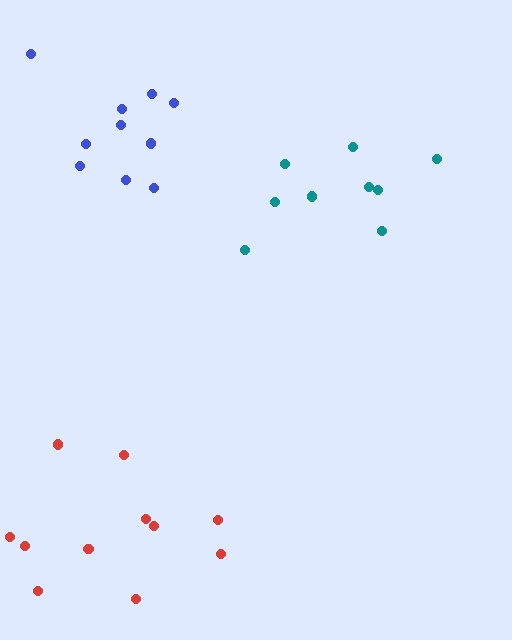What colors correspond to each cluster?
The clusters are colored: blue, red, teal.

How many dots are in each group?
Group 1: 10 dots, Group 2: 11 dots, Group 3: 9 dots (30 total).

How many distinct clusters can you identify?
There are 3 distinct clusters.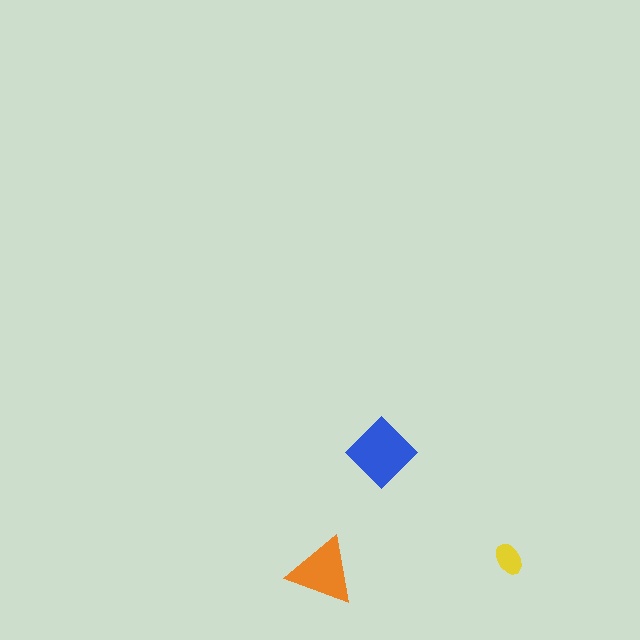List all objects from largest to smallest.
The blue diamond, the orange triangle, the yellow ellipse.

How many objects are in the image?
There are 3 objects in the image.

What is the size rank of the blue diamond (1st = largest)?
1st.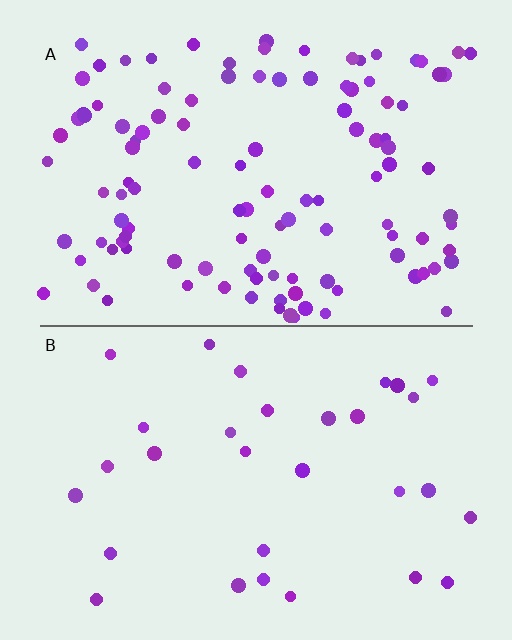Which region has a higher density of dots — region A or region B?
A (the top).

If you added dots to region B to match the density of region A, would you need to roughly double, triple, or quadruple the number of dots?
Approximately quadruple.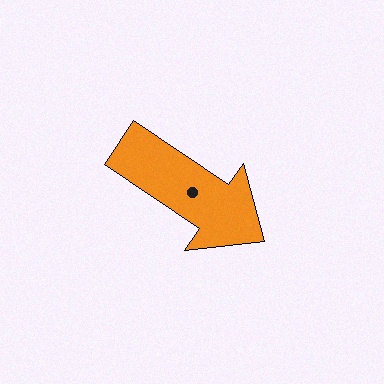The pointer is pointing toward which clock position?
Roughly 4 o'clock.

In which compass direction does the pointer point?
Southeast.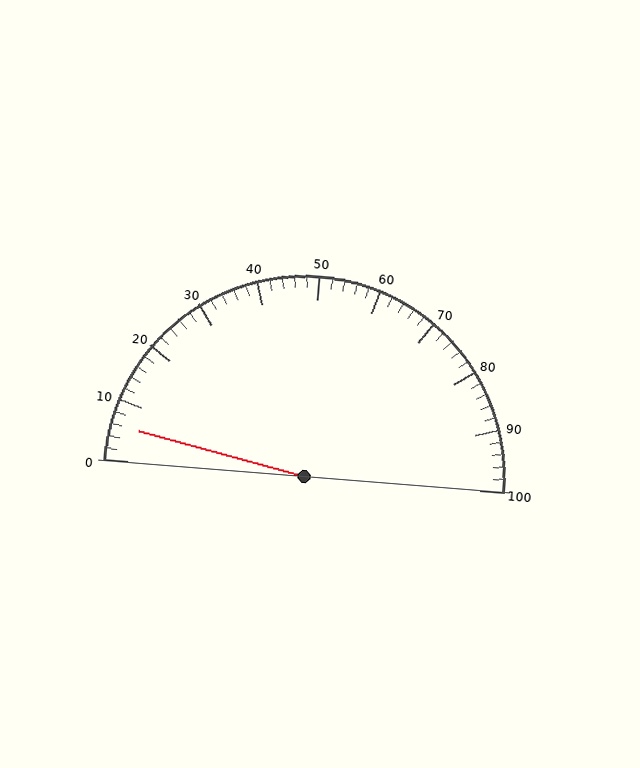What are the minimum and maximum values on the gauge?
The gauge ranges from 0 to 100.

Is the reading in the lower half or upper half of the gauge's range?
The reading is in the lower half of the range (0 to 100).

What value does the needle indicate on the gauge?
The needle indicates approximately 6.